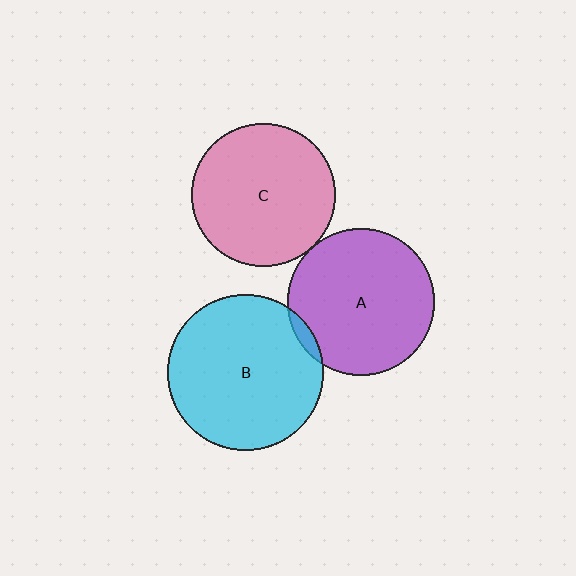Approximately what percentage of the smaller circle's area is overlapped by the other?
Approximately 5%.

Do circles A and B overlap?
Yes.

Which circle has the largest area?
Circle B (cyan).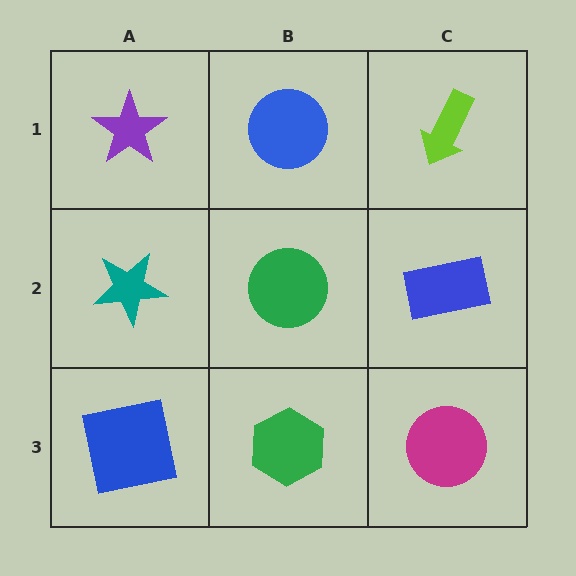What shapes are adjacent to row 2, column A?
A purple star (row 1, column A), a blue square (row 3, column A), a green circle (row 2, column B).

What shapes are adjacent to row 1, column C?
A blue rectangle (row 2, column C), a blue circle (row 1, column B).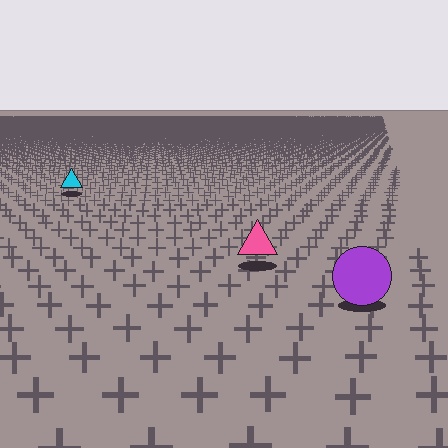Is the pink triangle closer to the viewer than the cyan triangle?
Yes. The pink triangle is closer — you can tell from the texture gradient: the ground texture is coarser near it.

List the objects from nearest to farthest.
From nearest to farthest: the purple circle, the pink triangle, the cyan triangle.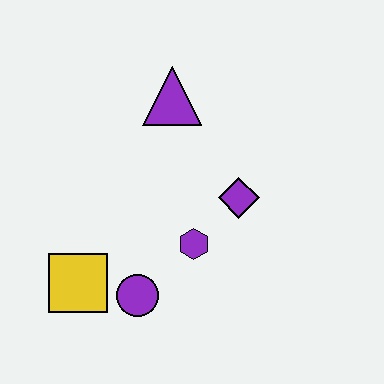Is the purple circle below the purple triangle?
Yes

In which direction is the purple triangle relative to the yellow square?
The purple triangle is above the yellow square.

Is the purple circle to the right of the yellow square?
Yes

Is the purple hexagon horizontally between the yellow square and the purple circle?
No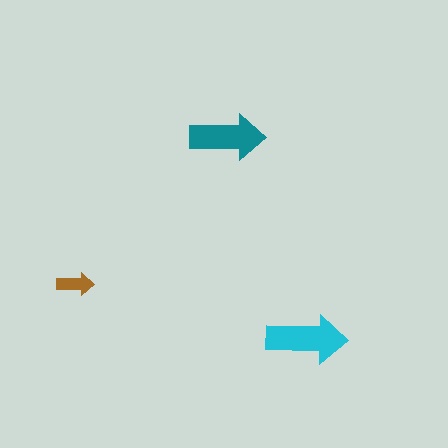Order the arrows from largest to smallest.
the cyan one, the teal one, the brown one.